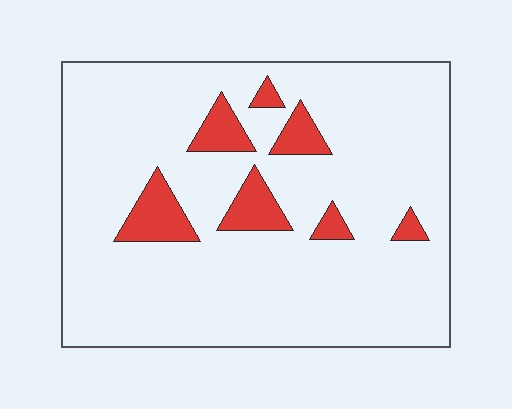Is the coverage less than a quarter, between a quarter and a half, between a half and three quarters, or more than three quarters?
Less than a quarter.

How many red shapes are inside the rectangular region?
7.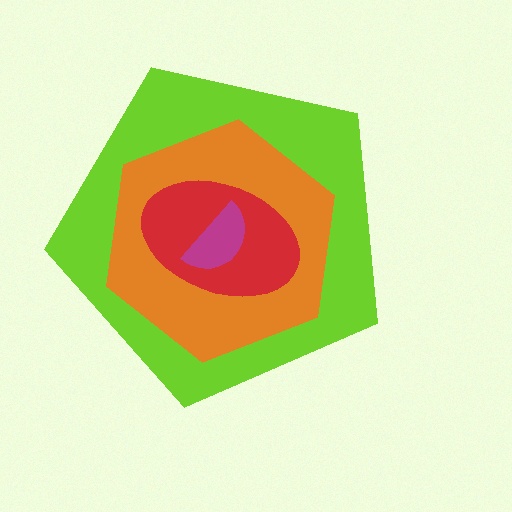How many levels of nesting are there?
4.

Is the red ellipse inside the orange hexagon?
Yes.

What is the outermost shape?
The lime pentagon.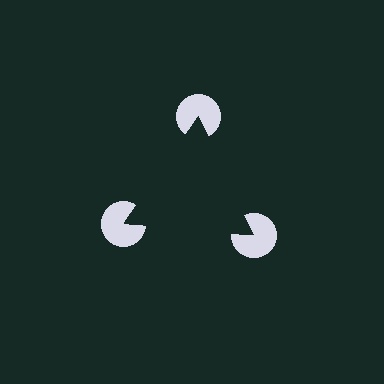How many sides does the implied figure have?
3 sides.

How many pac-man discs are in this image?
There are 3 — one at each vertex of the illusory triangle.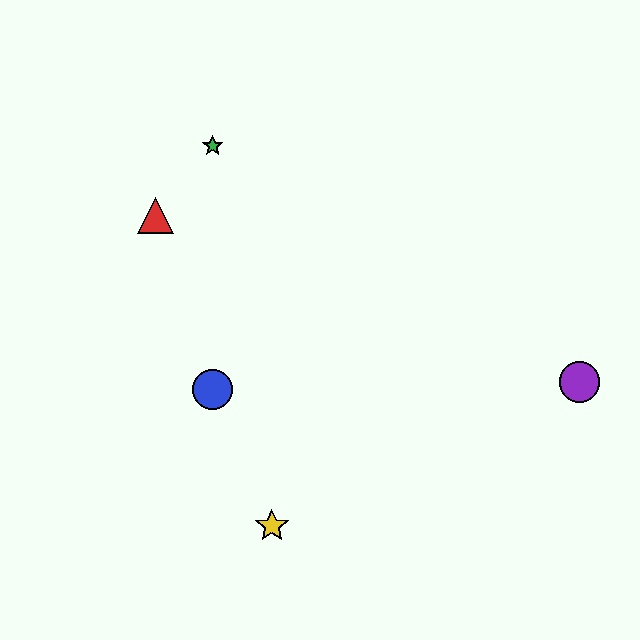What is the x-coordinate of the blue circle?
The blue circle is at x≈213.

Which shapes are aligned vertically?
The blue circle, the green star are aligned vertically.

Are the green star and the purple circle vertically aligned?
No, the green star is at x≈213 and the purple circle is at x≈580.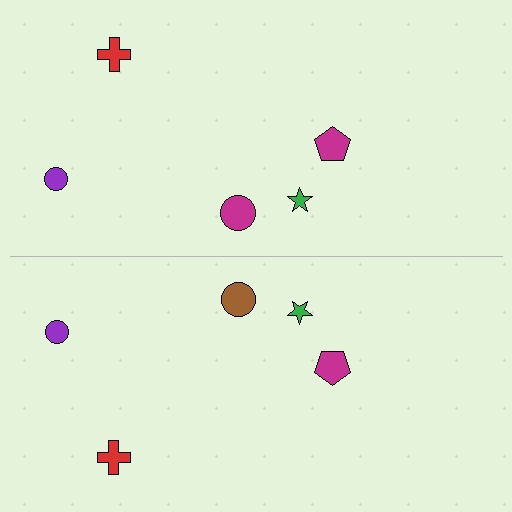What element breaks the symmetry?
The brown circle on the bottom side breaks the symmetry — its mirror counterpart is magenta.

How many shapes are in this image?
There are 10 shapes in this image.